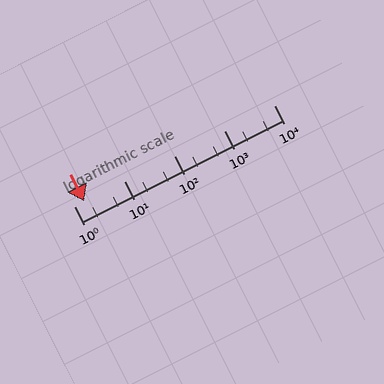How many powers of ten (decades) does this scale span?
The scale spans 4 decades, from 1 to 10000.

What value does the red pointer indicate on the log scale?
The pointer indicates approximately 1.6.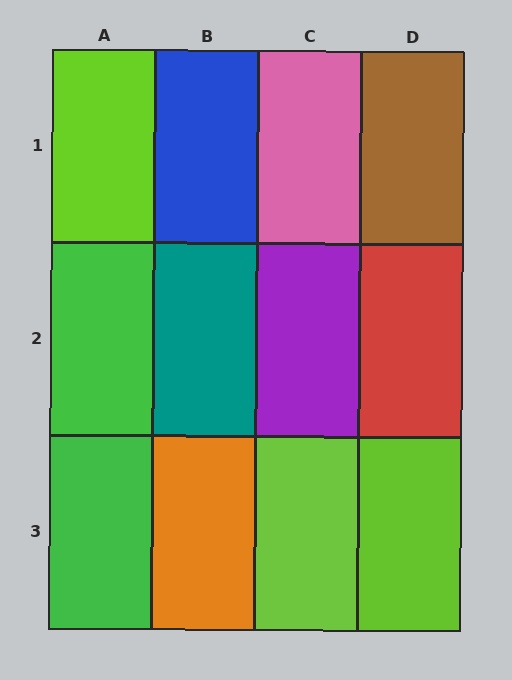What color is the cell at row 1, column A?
Lime.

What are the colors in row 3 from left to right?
Green, orange, lime, lime.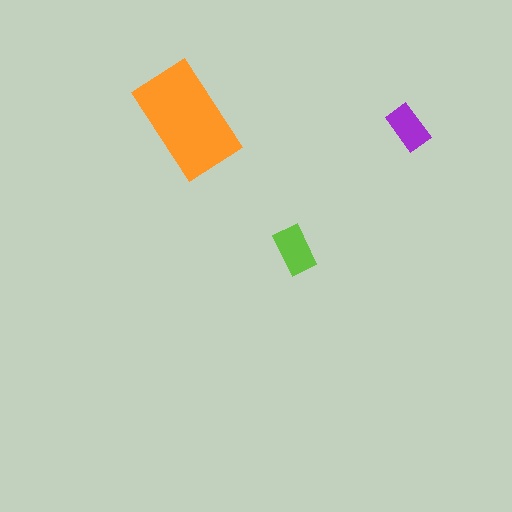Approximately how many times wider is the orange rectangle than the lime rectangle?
About 2.5 times wider.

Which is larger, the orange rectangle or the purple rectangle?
The orange one.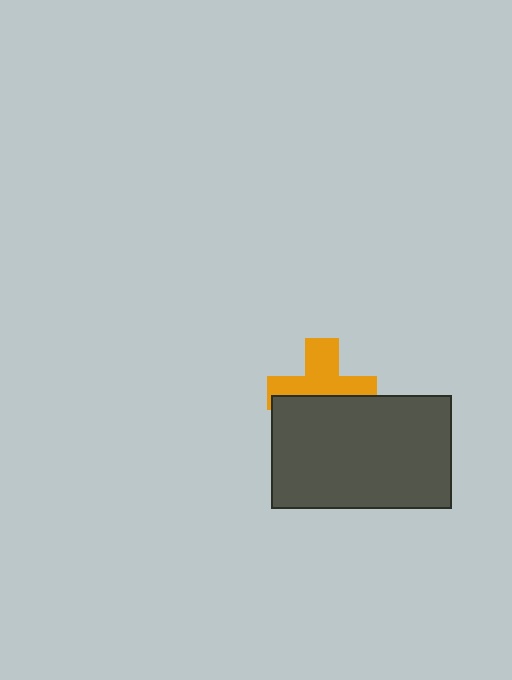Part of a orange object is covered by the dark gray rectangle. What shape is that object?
It is a cross.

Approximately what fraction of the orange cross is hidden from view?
Roughly 44% of the orange cross is hidden behind the dark gray rectangle.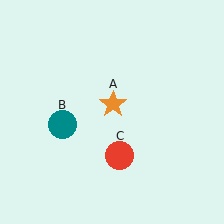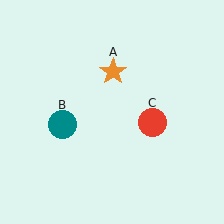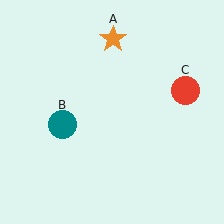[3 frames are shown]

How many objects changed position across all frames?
2 objects changed position: orange star (object A), red circle (object C).